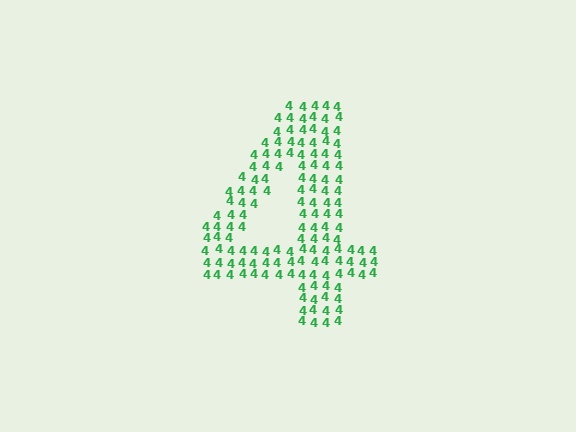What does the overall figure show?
The overall figure shows the digit 4.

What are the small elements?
The small elements are digit 4's.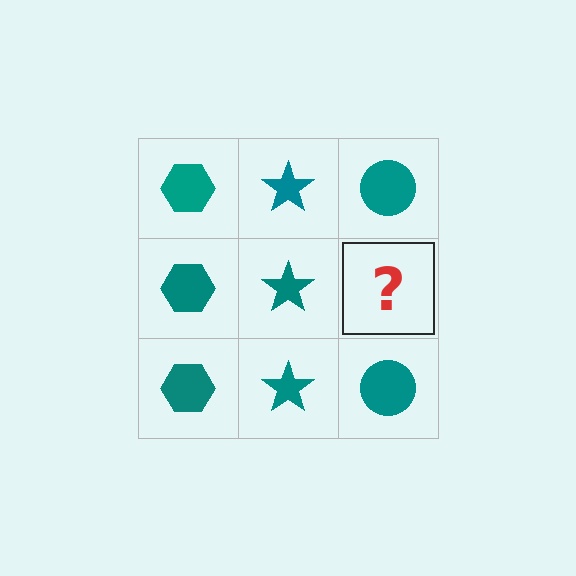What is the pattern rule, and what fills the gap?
The rule is that each column has a consistent shape. The gap should be filled with a teal circle.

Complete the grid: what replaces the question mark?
The question mark should be replaced with a teal circle.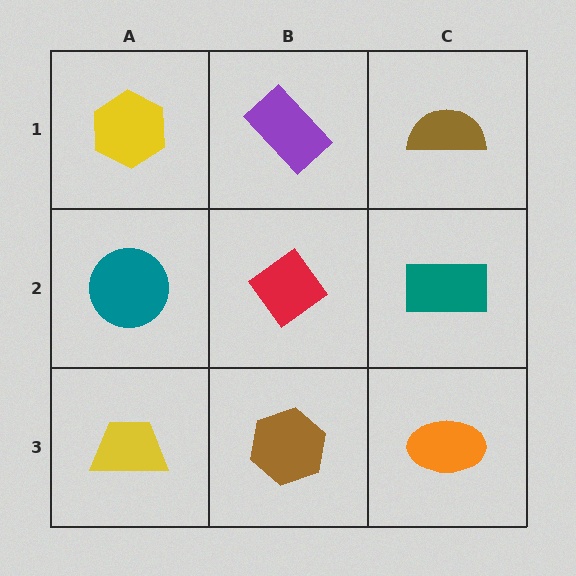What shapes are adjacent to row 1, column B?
A red diamond (row 2, column B), a yellow hexagon (row 1, column A), a brown semicircle (row 1, column C).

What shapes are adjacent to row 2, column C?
A brown semicircle (row 1, column C), an orange ellipse (row 3, column C), a red diamond (row 2, column B).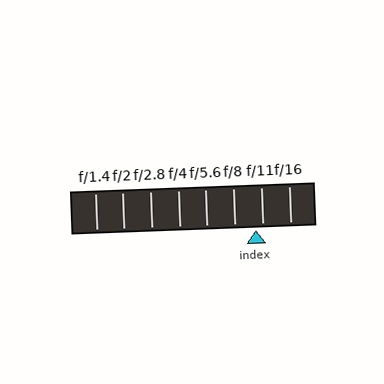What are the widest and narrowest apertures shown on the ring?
The widest aperture shown is f/1.4 and the narrowest is f/16.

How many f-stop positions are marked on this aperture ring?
There are 8 f-stop positions marked.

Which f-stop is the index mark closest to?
The index mark is closest to f/11.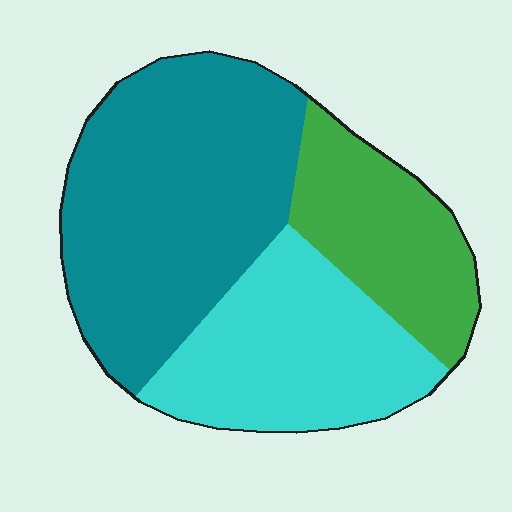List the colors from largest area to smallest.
From largest to smallest: teal, cyan, green.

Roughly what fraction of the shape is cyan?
Cyan covers about 30% of the shape.